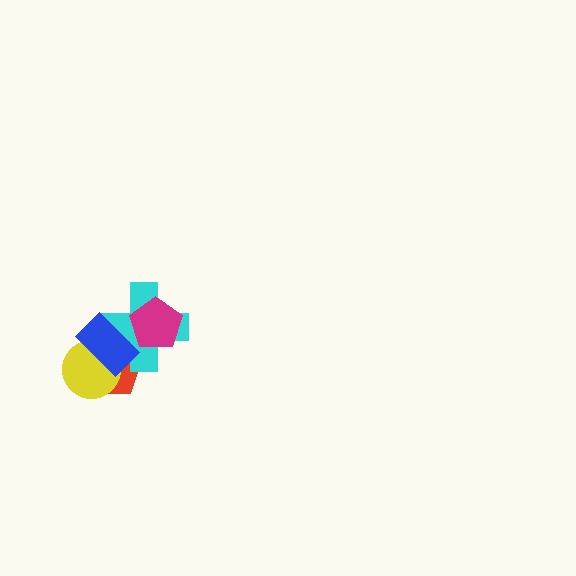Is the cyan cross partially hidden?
Yes, it is partially covered by another shape.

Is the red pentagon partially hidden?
Yes, it is partially covered by another shape.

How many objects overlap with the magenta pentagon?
1 object overlaps with the magenta pentagon.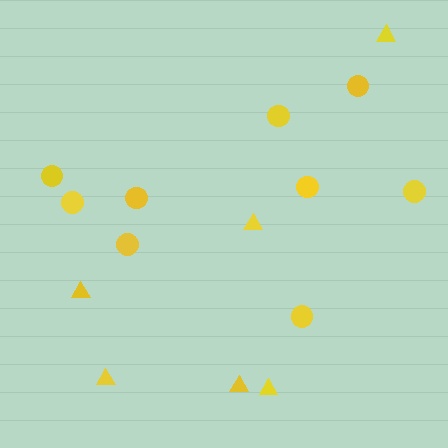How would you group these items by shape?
There are 2 groups: one group of circles (9) and one group of triangles (6).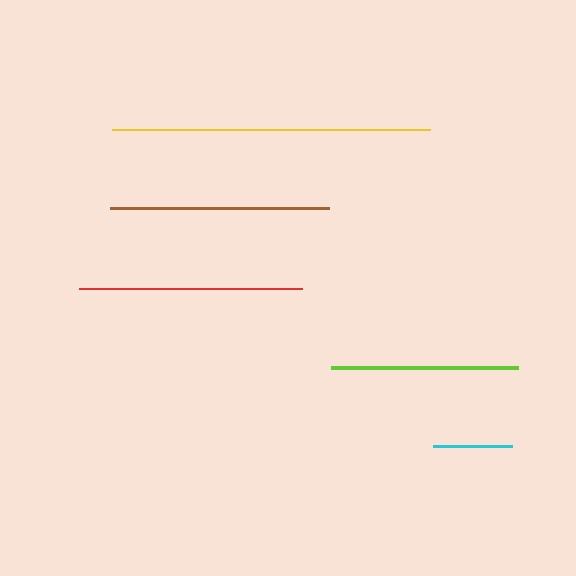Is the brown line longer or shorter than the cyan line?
The brown line is longer than the cyan line.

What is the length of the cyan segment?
The cyan segment is approximately 79 pixels long.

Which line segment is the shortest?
The cyan line is the shortest at approximately 79 pixels.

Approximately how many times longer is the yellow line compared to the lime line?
The yellow line is approximately 1.7 times the length of the lime line.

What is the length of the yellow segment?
The yellow segment is approximately 317 pixels long.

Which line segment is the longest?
The yellow line is the longest at approximately 317 pixels.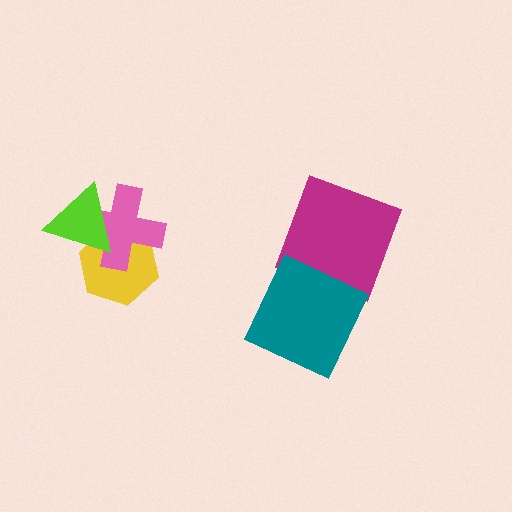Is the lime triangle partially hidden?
No, no other shape covers it.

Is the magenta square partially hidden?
Yes, it is partially covered by another shape.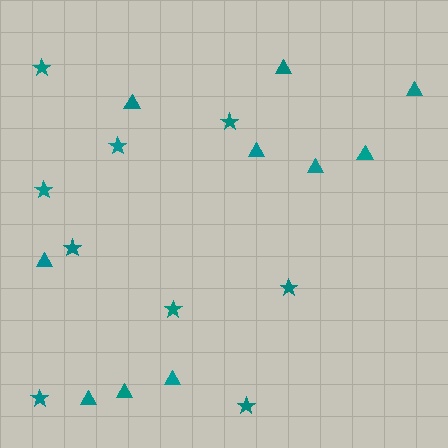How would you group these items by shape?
There are 2 groups: one group of triangles (10) and one group of stars (9).